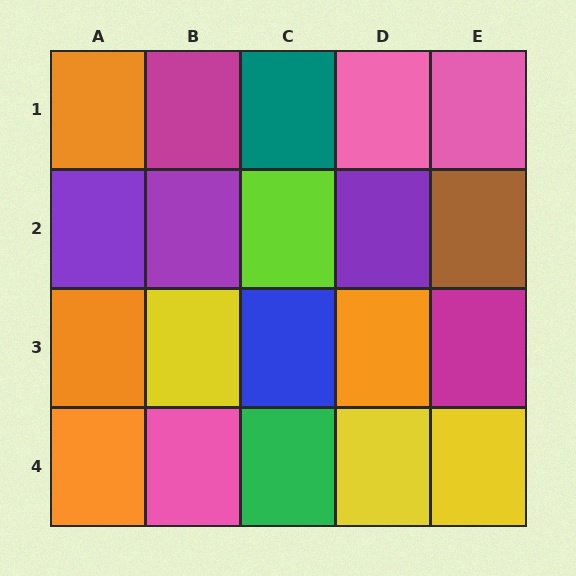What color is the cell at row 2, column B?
Purple.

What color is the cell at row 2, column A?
Purple.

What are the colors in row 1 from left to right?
Orange, magenta, teal, pink, pink.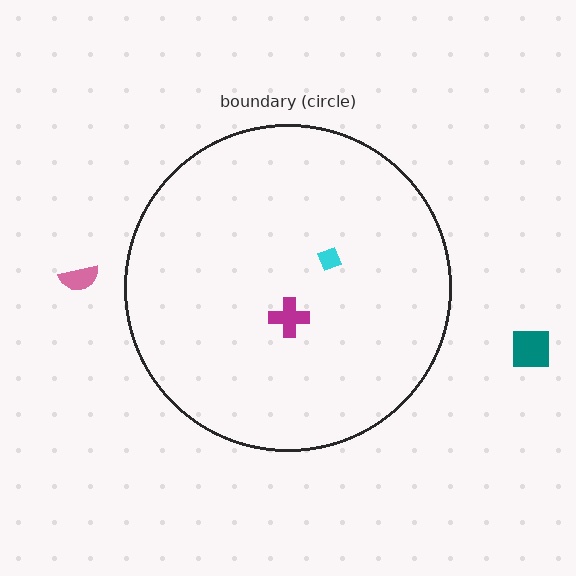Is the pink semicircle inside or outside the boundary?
Outside.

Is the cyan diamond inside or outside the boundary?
Inside.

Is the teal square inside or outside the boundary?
Outside.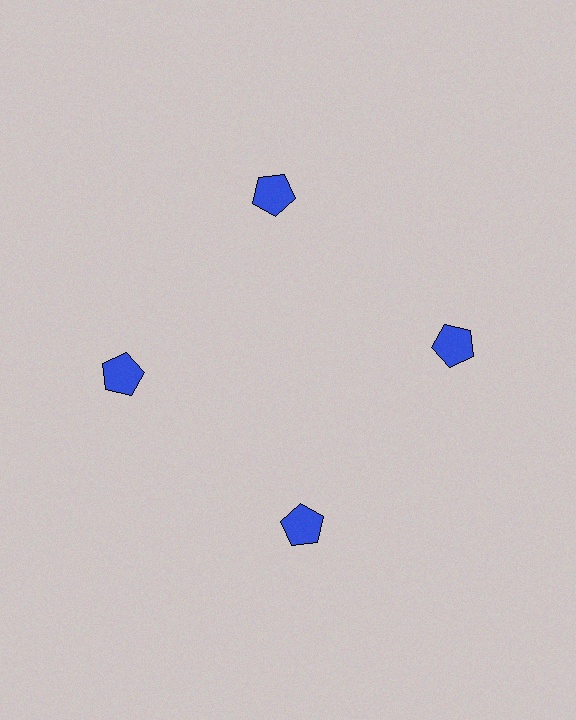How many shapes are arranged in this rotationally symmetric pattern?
There are 4 shapes, arranged in 4 groups of 1.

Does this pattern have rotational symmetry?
Yes, this pattern has 4-fold rotational symmetry. It looks the same after rotating 90 degrees around the center.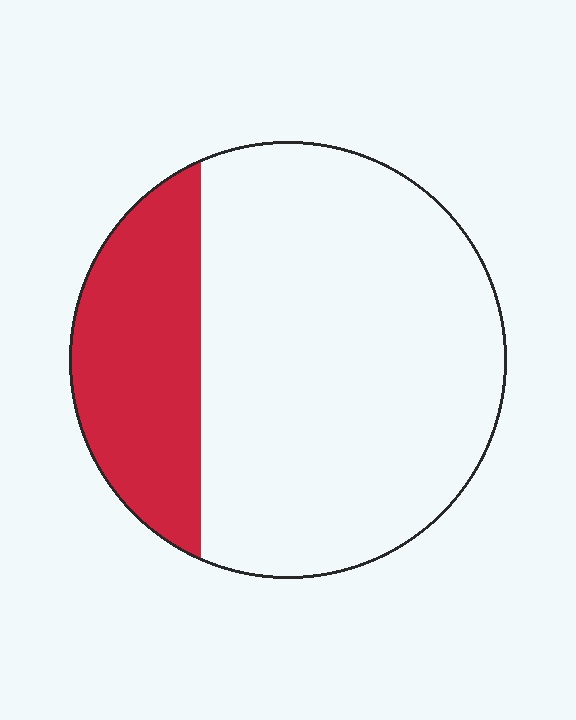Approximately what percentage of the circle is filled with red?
Approximately 25%.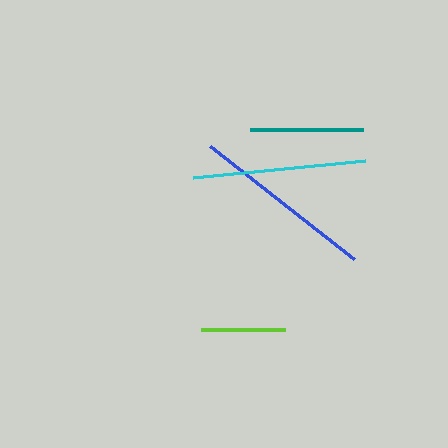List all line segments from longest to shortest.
From longest to shortest: blue, cyan, teal, lime.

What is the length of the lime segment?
The lime segment is approximately 84 pixels long.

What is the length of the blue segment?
The blue segment is approximately 183 pixels long.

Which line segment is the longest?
The blue line is the longest at approximately 183 pixels.